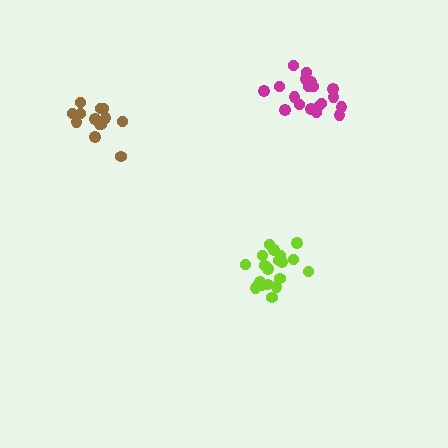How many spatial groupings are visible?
There are 3 spatial groupings.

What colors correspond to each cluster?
The clusters are colored: magenta, lime, brown.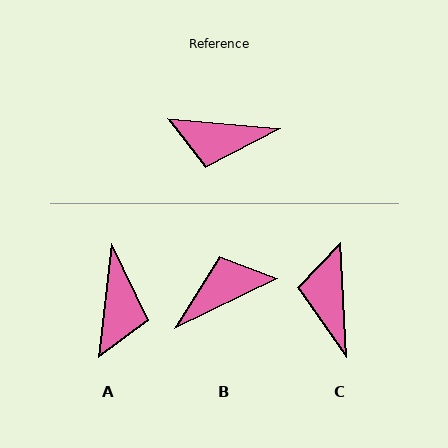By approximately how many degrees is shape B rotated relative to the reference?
Approximately 149 degrees clockwise.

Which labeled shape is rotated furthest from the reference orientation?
B, about 149 degrees away.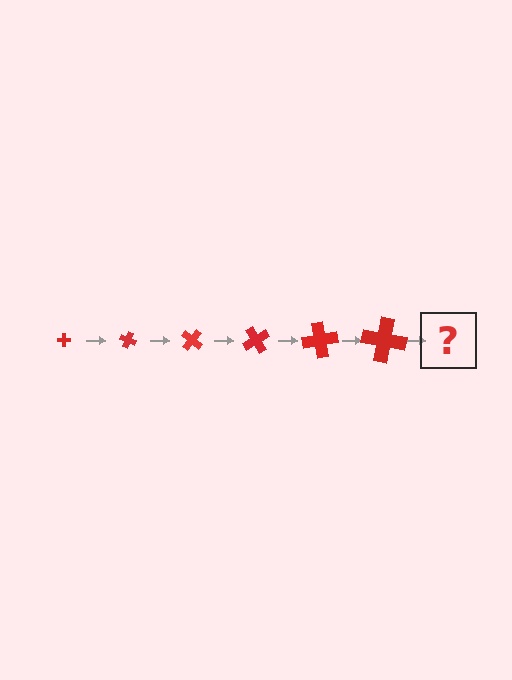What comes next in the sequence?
The next element should be a cross, larger than the previous one and rotated 120 degrees from the start.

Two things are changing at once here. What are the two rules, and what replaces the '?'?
The two rules are that the cross grows larger each step and it rotates 20 degrees each step. The '?' should be a cross, larger than the previous one and rotated 120 degrees from the start.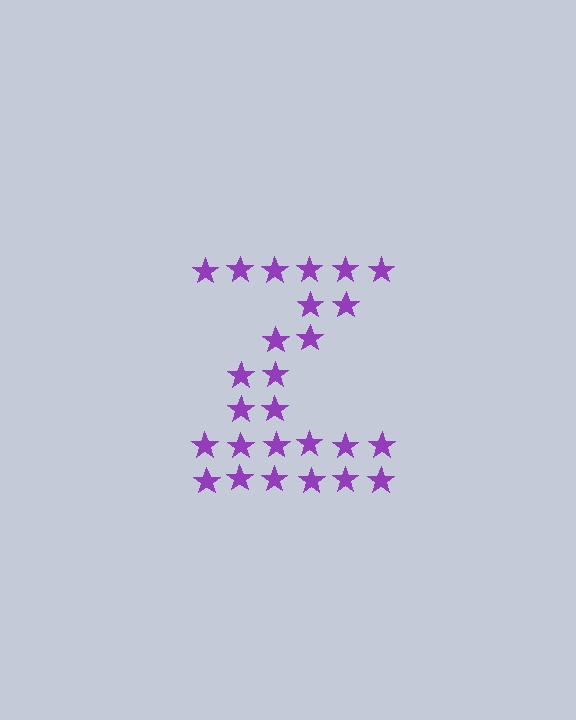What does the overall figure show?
The overall figure shows the letter Z.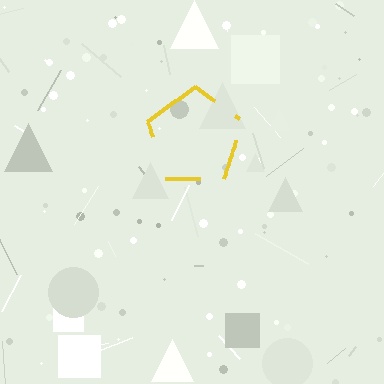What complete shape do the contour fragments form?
The contour fragments form a pentagon.